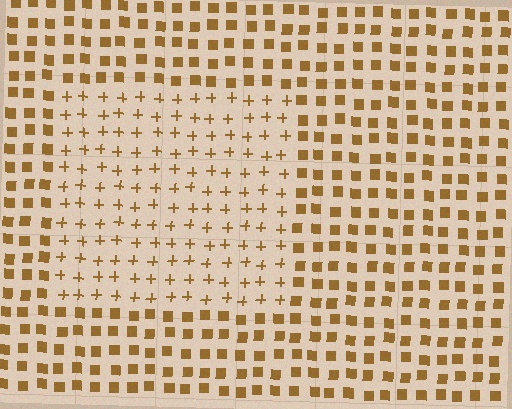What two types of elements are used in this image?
The image uses plus signs inside the rectangle region and squares outside it.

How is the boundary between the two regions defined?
The boundary is defined by a change in element shape: plus signs inside vs. squares outside. All elements share the same color and spacing.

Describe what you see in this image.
The image is filled with small brown elements arranged in a uniform grid. A rectangle-shaped region contains plus signs, while the surrounding area contains squares. The boundary is defined purely by the change in element shape.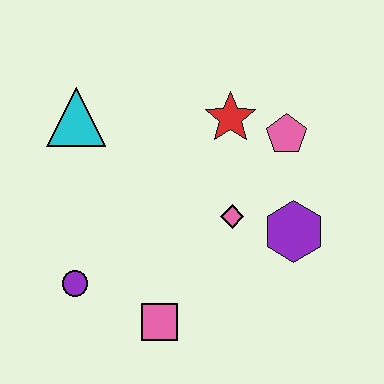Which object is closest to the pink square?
The purple circle is closest to the pink square.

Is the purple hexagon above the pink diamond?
No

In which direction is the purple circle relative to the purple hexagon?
The purple circle is to the left of the purple hexagon.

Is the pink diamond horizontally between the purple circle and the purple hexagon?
Yes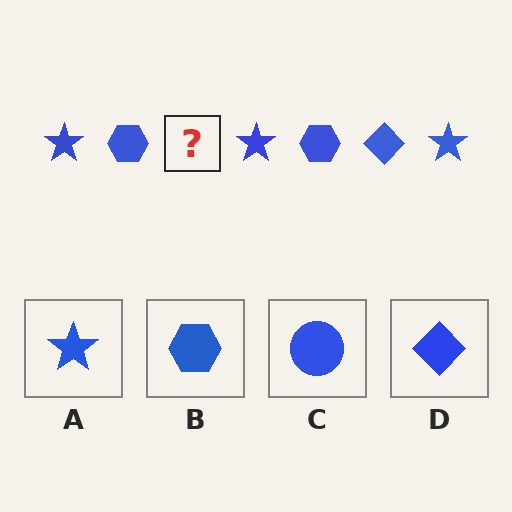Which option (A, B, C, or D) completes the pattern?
D.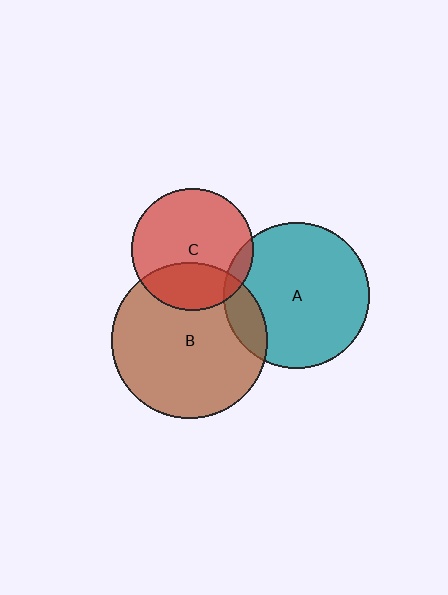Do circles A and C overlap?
Yes.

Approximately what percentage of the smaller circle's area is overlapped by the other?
Approximately 10%.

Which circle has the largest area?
Circle B (brown).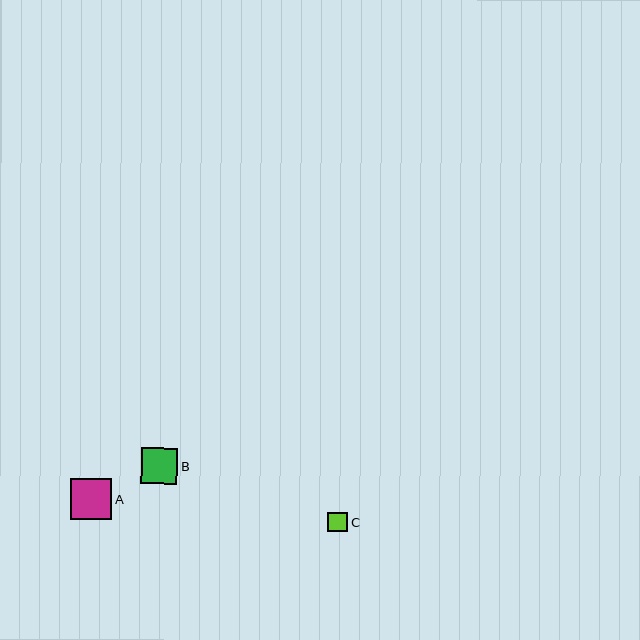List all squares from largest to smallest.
From largest to smallest: A, B, C.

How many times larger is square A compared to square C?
Square A is approximately 2.1 times the size of square C.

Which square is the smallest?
Square C is the smallest with a size of approximately 20 pixels.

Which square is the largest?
Square A is the largest with a size of approximately 41 pixels.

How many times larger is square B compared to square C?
Square B is approximately 1.9 times the size of square C.